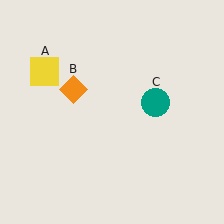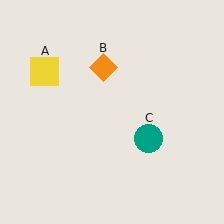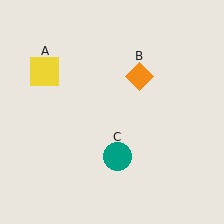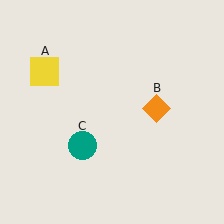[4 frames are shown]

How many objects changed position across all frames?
2 objects changed position: orange diamond (object B), teal circle (object C).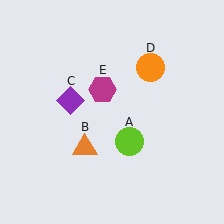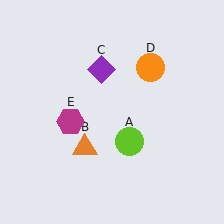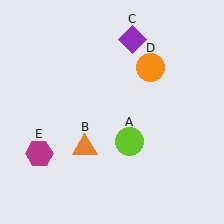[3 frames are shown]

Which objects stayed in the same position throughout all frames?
Lime circle (object A) and orange triangle (object B) and orange circle (object D) remained stationary.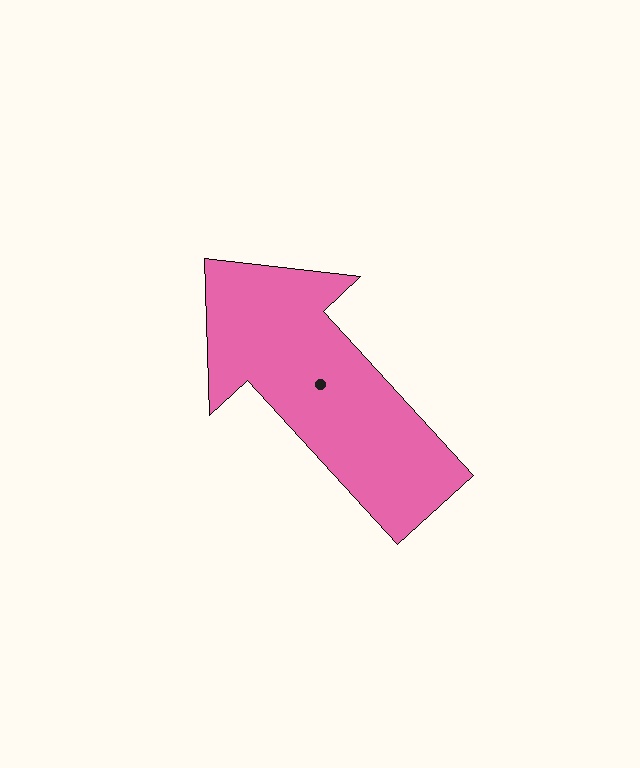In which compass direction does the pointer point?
Northwest.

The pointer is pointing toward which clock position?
Roughly 11 o'clock.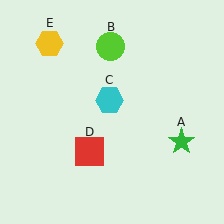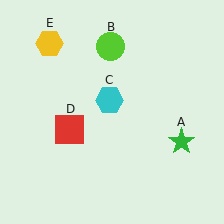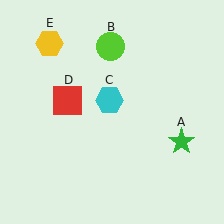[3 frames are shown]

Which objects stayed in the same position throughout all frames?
Green star (object A) and lime circle (object B) and cyan hexagon (object C) and yellow hexagon (object E) remained stationary.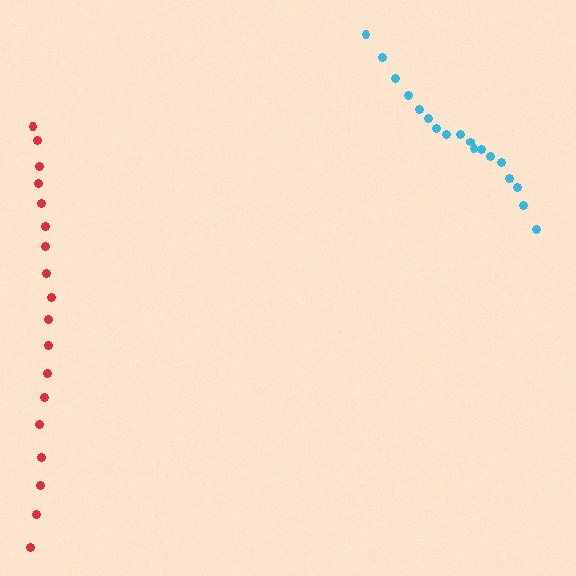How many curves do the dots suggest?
There are 2 distinct paths.